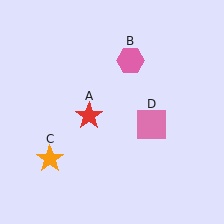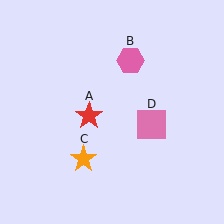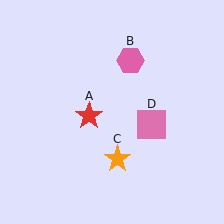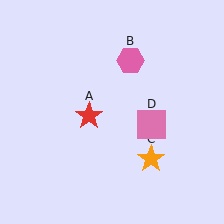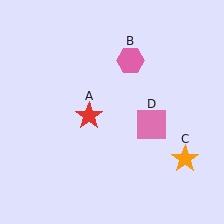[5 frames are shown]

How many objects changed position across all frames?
1 object changed position: orange star (object C).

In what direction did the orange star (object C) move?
The orange star (object C) moved right.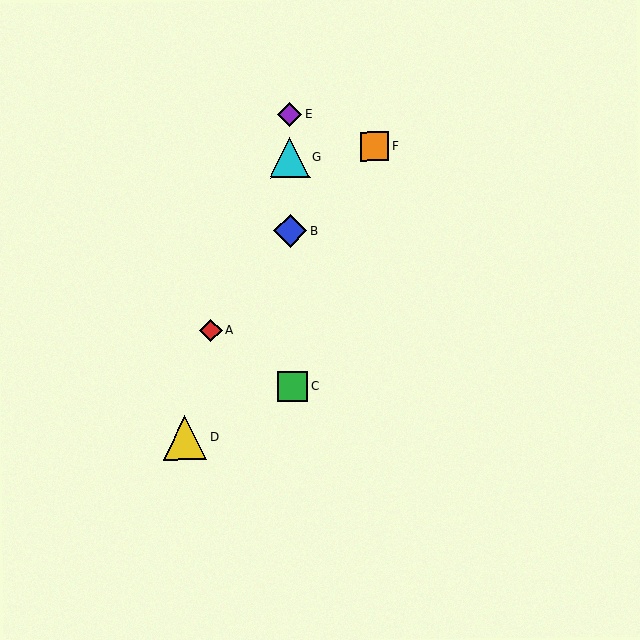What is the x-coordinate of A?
Object A is at x≈211.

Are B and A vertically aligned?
No, B is at x≈291 and A is at x≈211.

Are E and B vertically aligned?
Yes, both are at x≈289.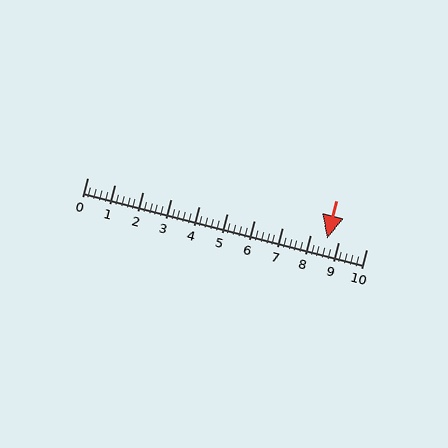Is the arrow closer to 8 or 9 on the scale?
The arrow is closer to 9.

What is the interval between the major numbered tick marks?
The major tick marks are spaced 1 units apart.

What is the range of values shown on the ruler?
The ruler shows values from 0 to 10.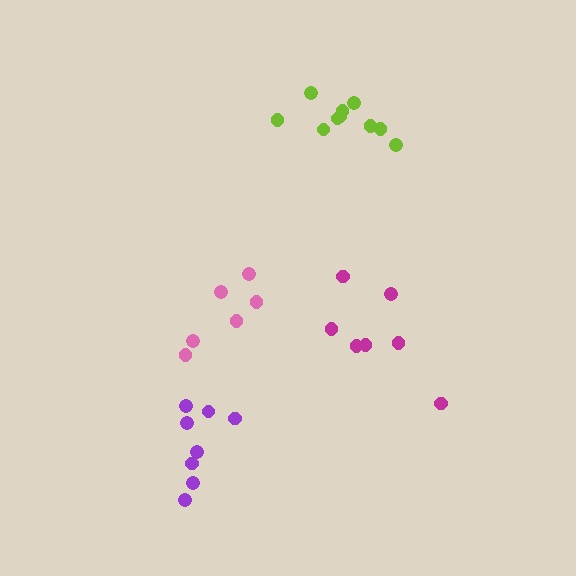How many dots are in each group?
Group 1: 8 dots, Group 2: 6 dots, Group 3: 10 dots, Group 4: 7 dots (31 total).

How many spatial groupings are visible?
There are 4 spatial groupings.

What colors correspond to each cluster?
The clusters are colored: purple, pink, lime, magenta.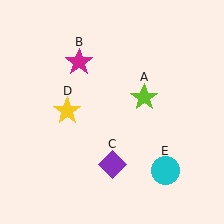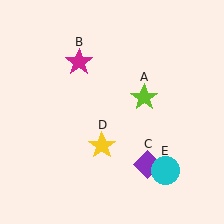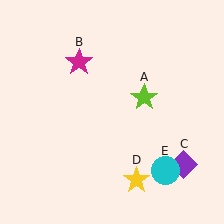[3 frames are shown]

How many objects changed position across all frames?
2 objects changed position: purple diamond (object C), yellow star (object D).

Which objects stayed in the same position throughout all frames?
Lime star (object A) and magenta star (object B) and cyan circle (object E) remained stationary.